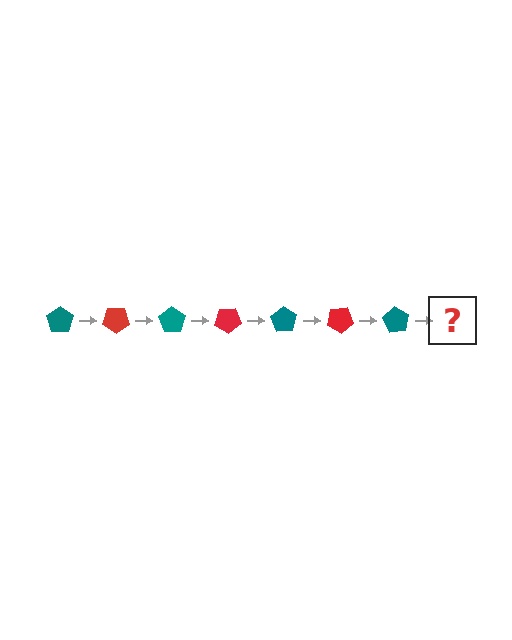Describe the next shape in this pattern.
It should be a red pentagon, rotated 245 degrees from the start.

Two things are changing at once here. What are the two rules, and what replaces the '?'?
The two rules are that it rotates 35 degrees each step and the color cycles through teal and red. The '?' should be a red pentagon, rotated 245 degrees from the start.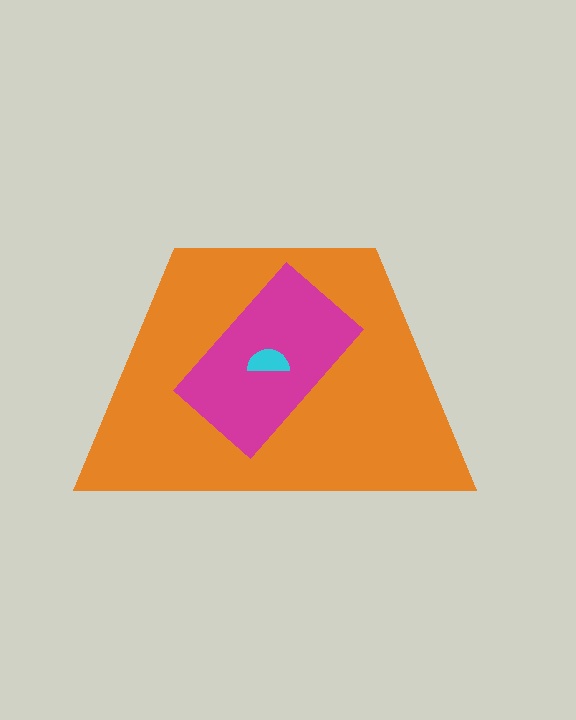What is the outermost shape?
The orange trapezoid.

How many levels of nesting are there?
3.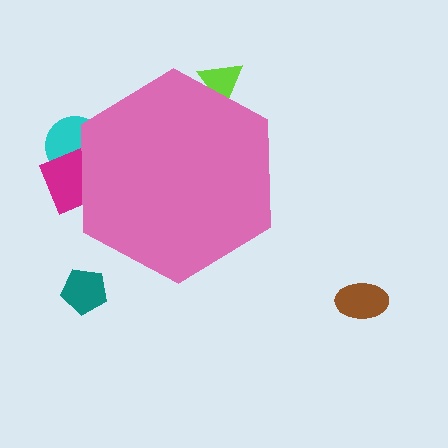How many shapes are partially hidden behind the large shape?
3 shapes are partially hidden.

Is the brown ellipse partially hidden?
No, the brown ellipse is fully visible.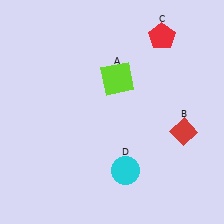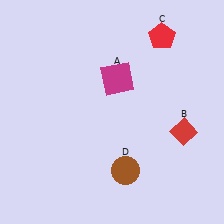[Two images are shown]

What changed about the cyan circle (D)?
In Image 1, D is cyan. In Image 2, it changed to brown.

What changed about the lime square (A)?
In Image 1, A is lime. In Image 2, it changed to magenta.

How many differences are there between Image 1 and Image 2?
There are 2 differences between the two images.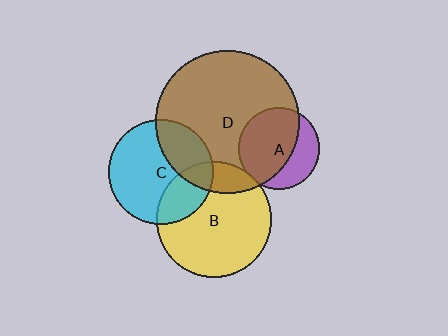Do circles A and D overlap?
Yes.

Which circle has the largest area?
Circle D (brown).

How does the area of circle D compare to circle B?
Approximately 1.5 times.